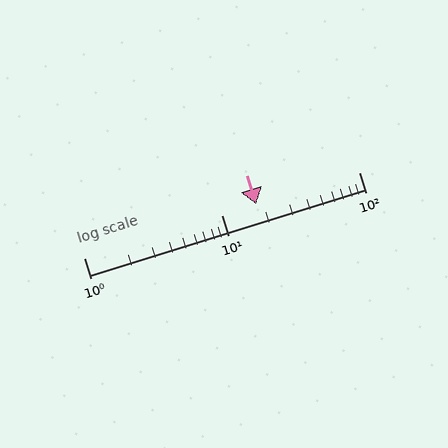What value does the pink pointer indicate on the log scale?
The pointer indicates approximately 18.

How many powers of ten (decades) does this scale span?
The scale spans 2 decades, from 1 to 100.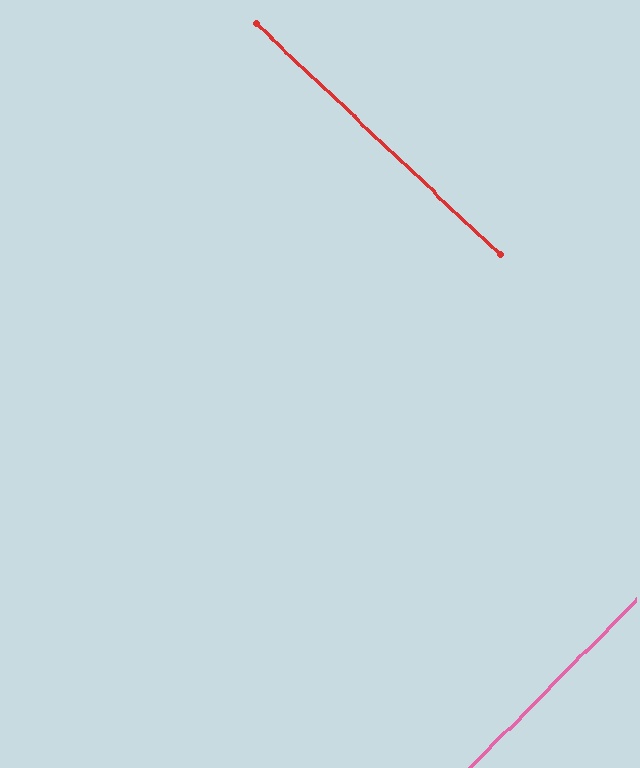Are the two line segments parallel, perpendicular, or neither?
Perpendicular — they meet at approximately 89°.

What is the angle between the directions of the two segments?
Approximately 89 degrees.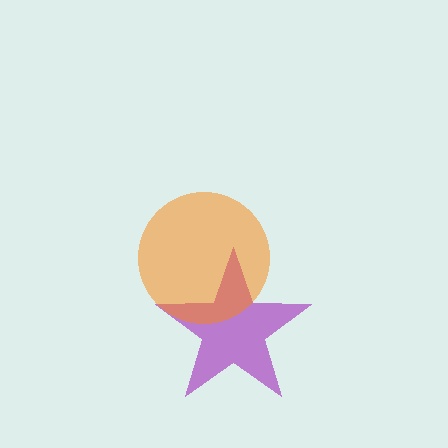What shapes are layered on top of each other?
The layered shapes are: a purple star, an orange circle.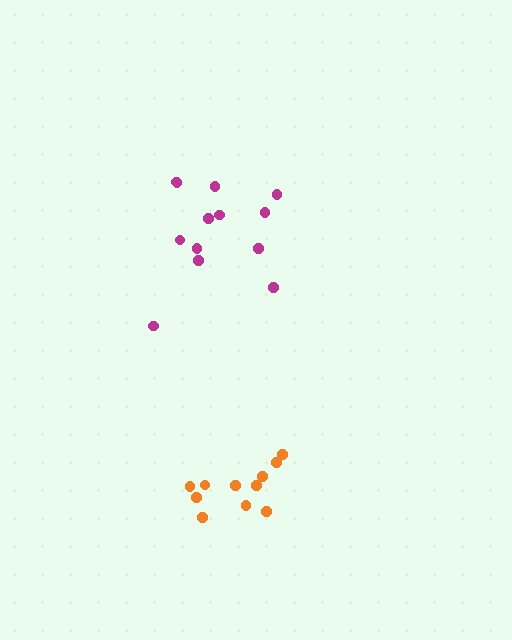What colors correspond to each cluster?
The clusters are colored: orange, magenta.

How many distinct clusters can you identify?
There are 2 distinct clusters.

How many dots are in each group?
Group 1: 11 dots, Group 2: 13 dots (24 total).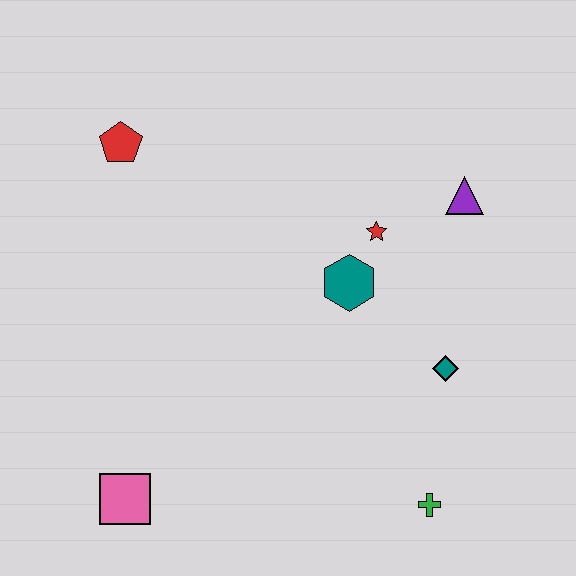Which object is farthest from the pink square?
The purple triangle is farthest from the pink square.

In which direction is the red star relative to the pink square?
The red star is above the pink square.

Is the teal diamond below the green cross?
No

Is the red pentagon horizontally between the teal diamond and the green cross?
No